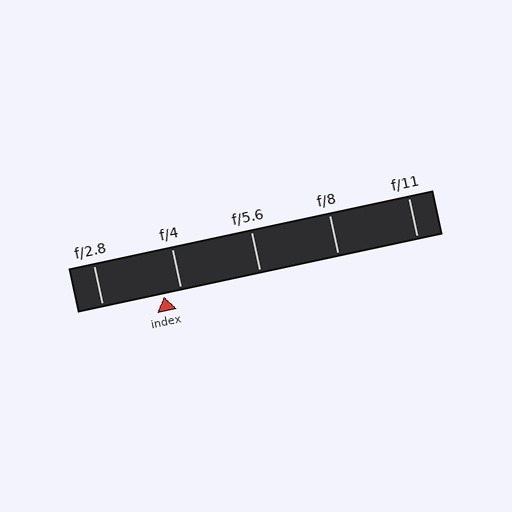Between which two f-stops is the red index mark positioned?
The index mark is between f/2.8 and f/4.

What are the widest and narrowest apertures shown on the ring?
The widest aperture shown is f/2.8 and the narrowest is f/11.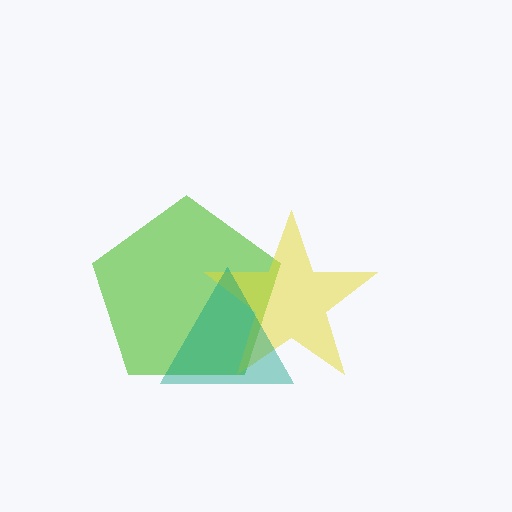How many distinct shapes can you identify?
There are 3 distinct shapes: a lime pentagon, a yellow star, a teal triangle.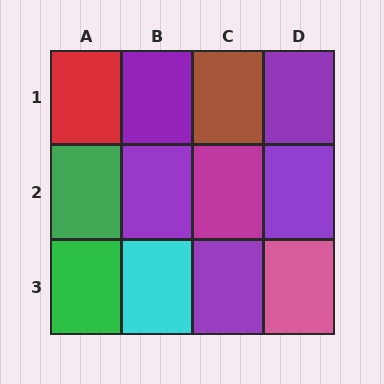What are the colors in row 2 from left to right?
Green, purple, magenta, purple.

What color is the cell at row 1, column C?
Brown.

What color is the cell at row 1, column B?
Purple.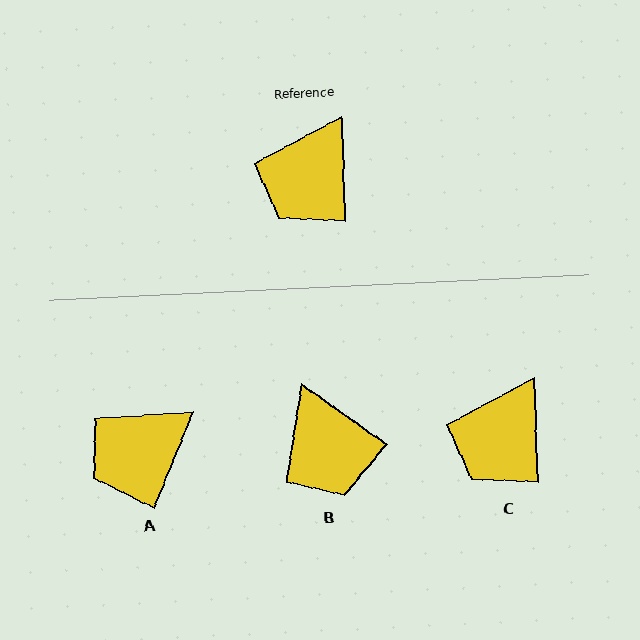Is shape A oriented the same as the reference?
No, it is off by about 24 degrees.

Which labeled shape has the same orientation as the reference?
C.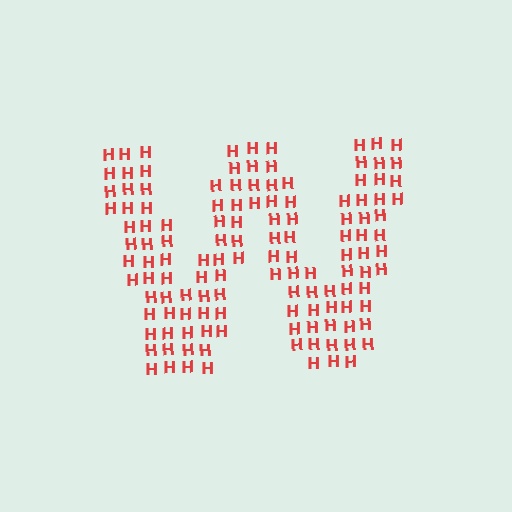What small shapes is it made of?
It is made of small letter H's.